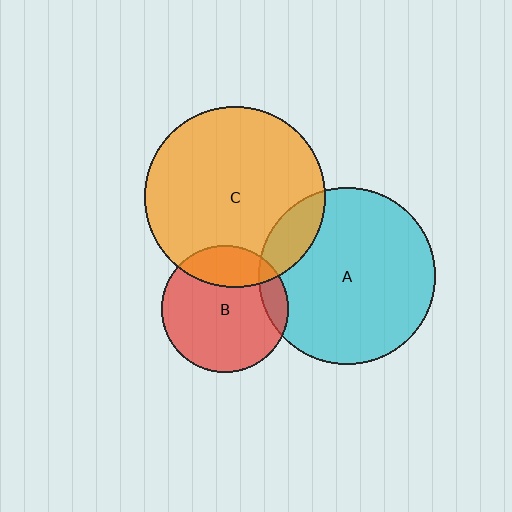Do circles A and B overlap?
Yes.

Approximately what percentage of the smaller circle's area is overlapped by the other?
Approximately 10%.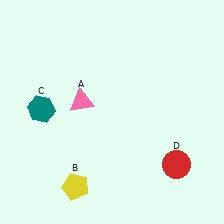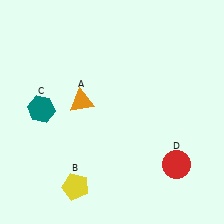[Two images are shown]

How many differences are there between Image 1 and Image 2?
There is 1 difference between the two images.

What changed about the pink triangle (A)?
In Image 1, A is pink. In Image 2, it changed to orange.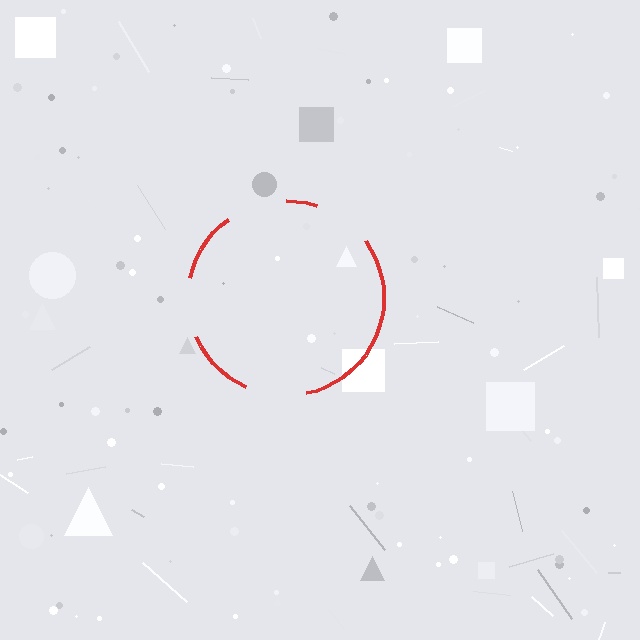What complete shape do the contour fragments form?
The contour fragments form a circle.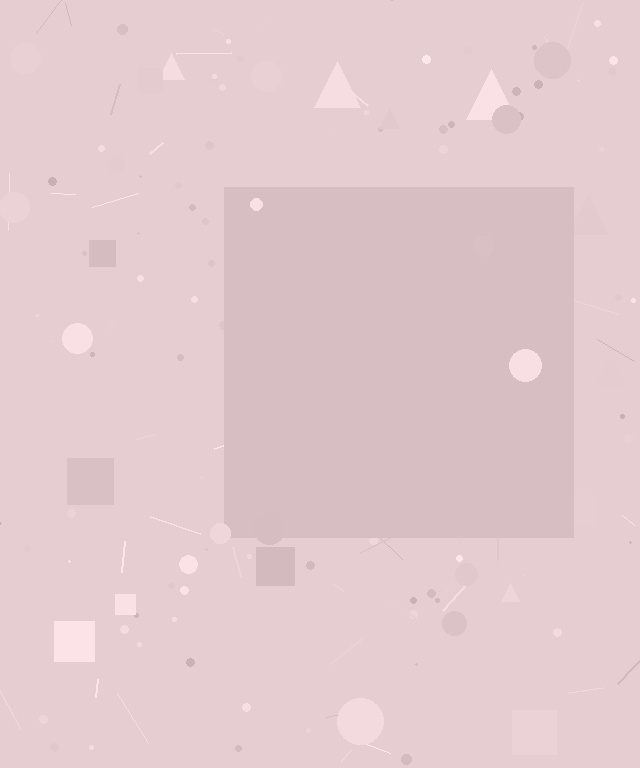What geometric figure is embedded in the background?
A square is embedded in the background.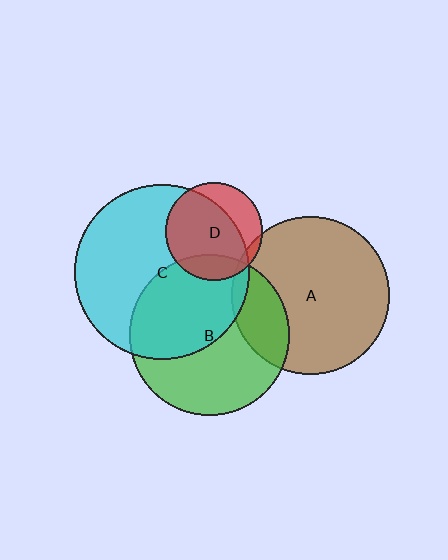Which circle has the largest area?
Circle C (cyan).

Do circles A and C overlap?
Yes.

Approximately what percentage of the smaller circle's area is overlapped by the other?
Approximately 5%.